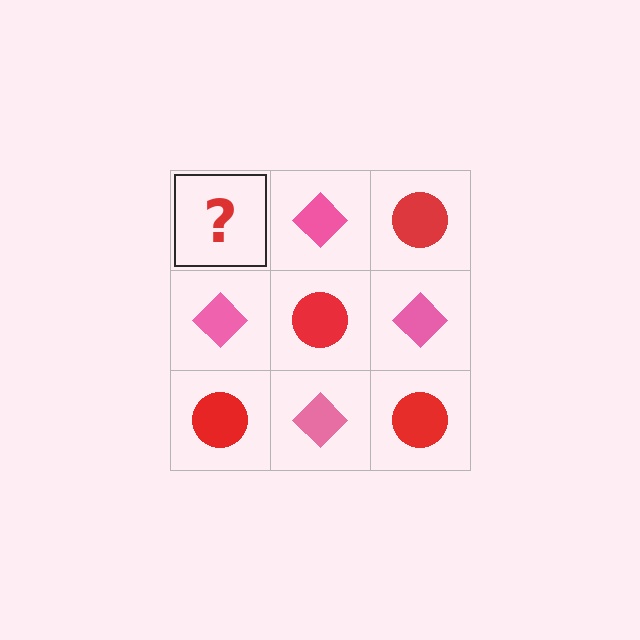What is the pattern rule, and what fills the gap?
The rule is that it alternates red circle and pink diamond in a checkerboard pattern. The gap should be filled with a red circle.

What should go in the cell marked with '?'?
The missing cell should contain a red circle.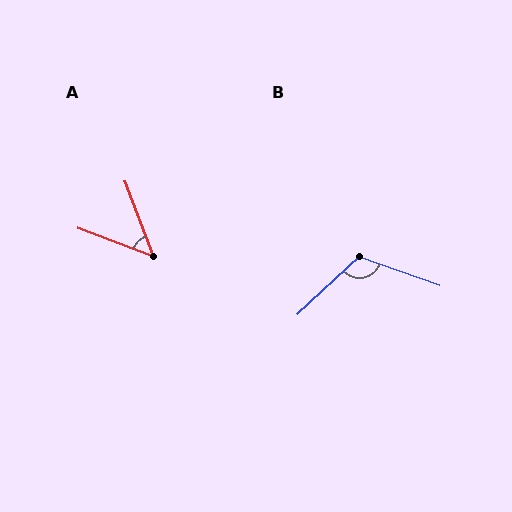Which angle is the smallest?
A, at approximately 49 degrees.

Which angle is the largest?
B, at approximately 117 degrees.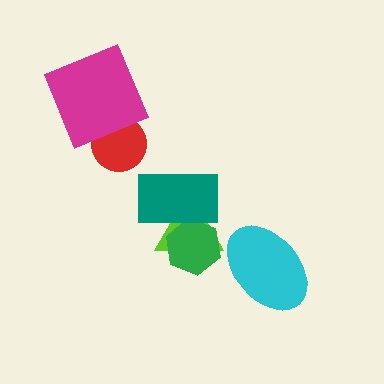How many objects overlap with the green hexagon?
2 objects overlap with the green hexagon.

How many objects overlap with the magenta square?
1 object overlaps with the magenta square.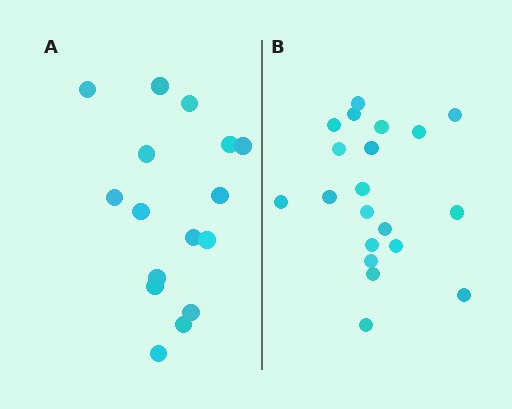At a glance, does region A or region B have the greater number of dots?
Region B (the right region) has more dots.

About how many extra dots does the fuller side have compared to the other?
Region B has about 4 more dots than region A.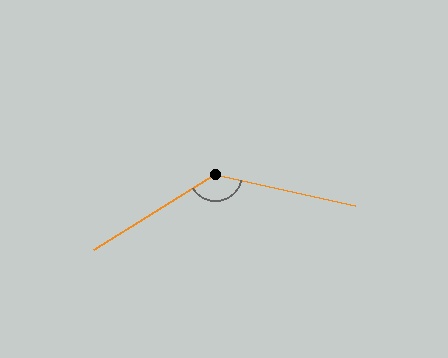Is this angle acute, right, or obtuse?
It is obtuse.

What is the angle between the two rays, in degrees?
Approximately 136 degrees.